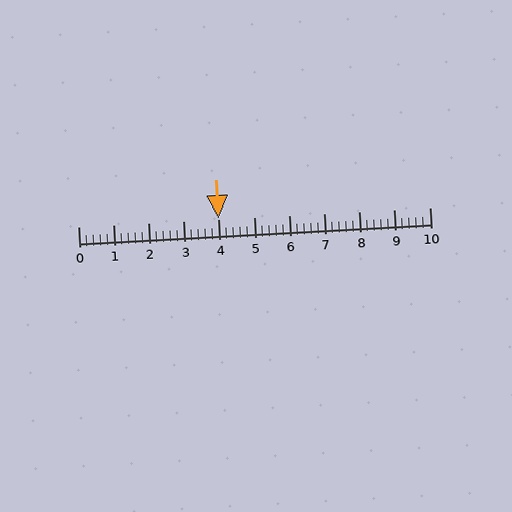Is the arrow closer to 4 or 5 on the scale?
The arrow is closer to 4.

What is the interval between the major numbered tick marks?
The major tick marks are spaced 1 units apart.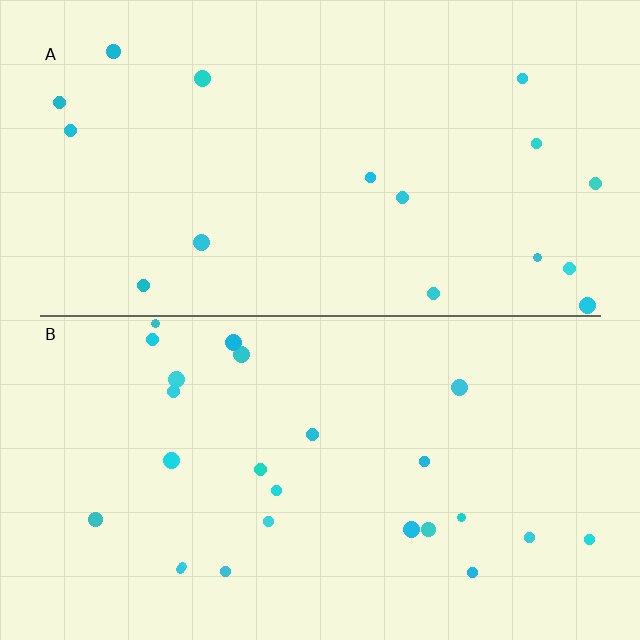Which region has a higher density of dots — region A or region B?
B (the bottom).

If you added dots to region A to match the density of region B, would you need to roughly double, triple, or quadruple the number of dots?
Approximately double.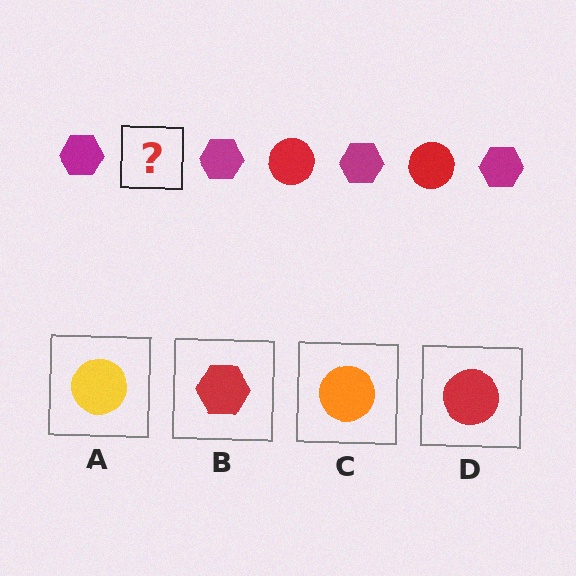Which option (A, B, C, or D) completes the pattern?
D.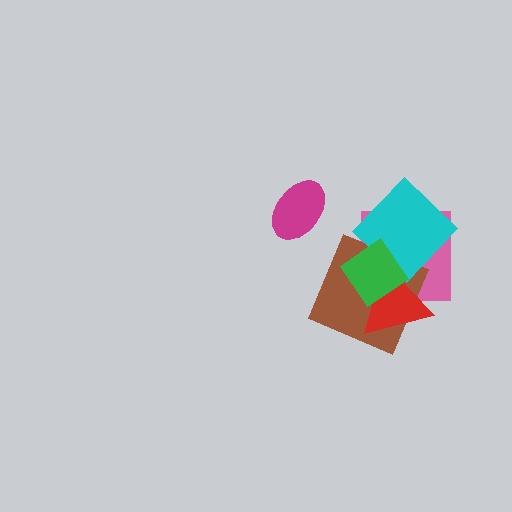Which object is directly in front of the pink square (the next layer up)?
The brown square is directly in front of the pink square.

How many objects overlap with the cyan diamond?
3 objects overlap with the cyan diamond.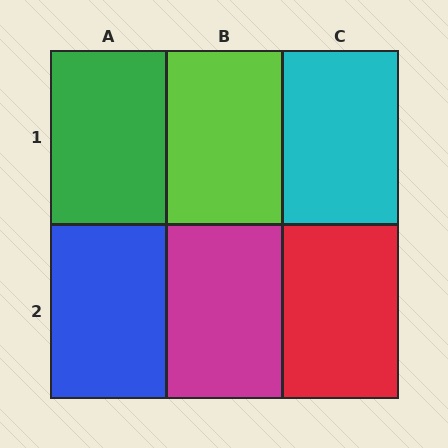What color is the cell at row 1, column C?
Cyan.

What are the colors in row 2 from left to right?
Blue, magenta, red.